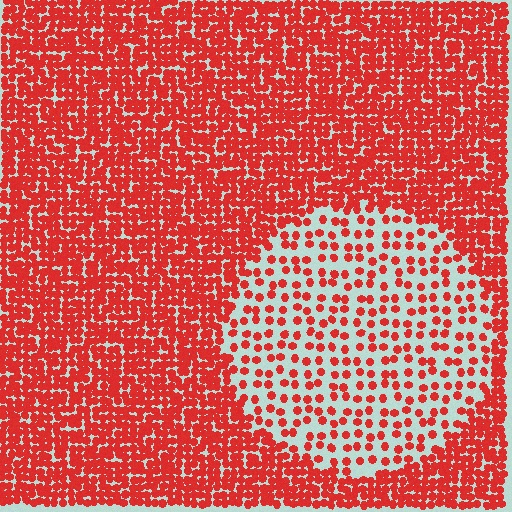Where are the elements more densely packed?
The elements are more densely packed outside the circle boundary.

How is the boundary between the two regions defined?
The boundary is defined by a change in element density (approximately 2.7x ratio). All elements are the same color, size, and shape.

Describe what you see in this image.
The image contains small red elements arranged at two different densities. A circle-shaped region is visible where the elements are less densely packed than the surrounding area.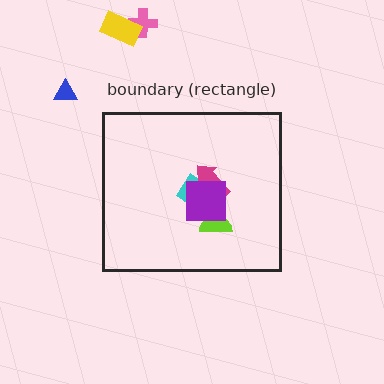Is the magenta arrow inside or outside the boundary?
Inside.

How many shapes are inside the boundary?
4 inside, 3 outside.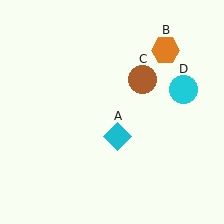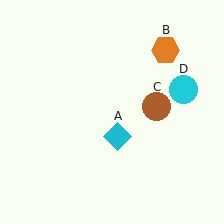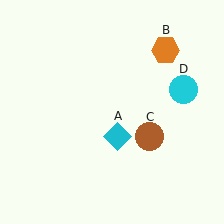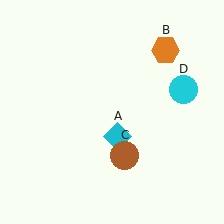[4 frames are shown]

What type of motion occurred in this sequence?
The brown circle (object C) rotated clockwise around the center of the scene.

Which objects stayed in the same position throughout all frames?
Cyan diamond (object A) and orange hexagon (object B) and cyan circle (object D) remained stationary.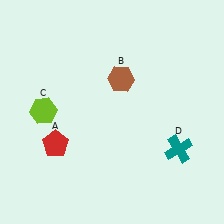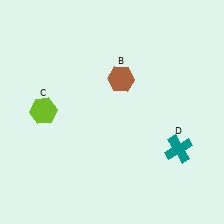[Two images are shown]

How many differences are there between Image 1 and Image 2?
There is 1 difference between the two images.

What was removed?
The red pentagon (A) was removed in Image 2.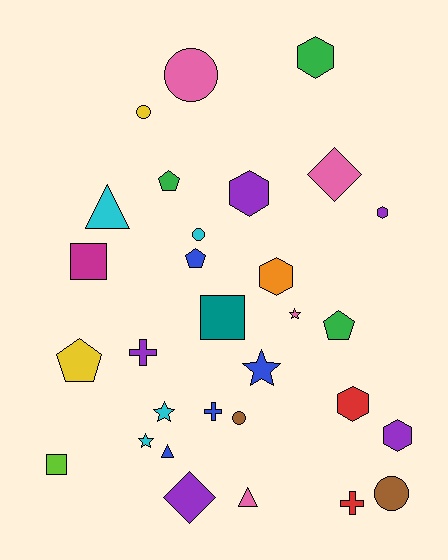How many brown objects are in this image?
There are 2 brown objects.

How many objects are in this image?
There are 30 objects.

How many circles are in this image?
There are 5 circles.